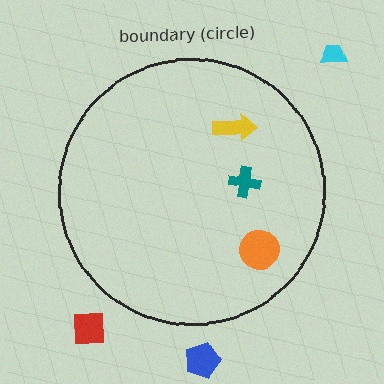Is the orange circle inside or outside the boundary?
Inside.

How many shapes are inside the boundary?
3 inside, 3 outside.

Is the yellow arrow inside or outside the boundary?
Inside.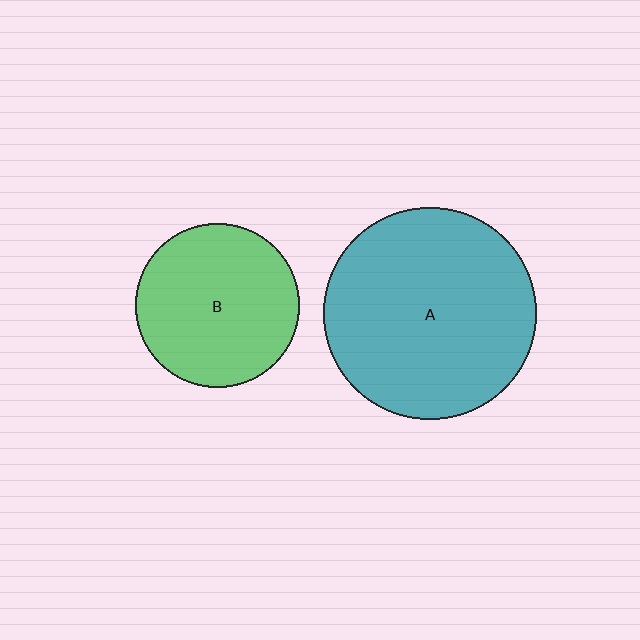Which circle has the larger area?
Circle A (teal).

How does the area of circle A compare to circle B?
Approximately 1.7 times.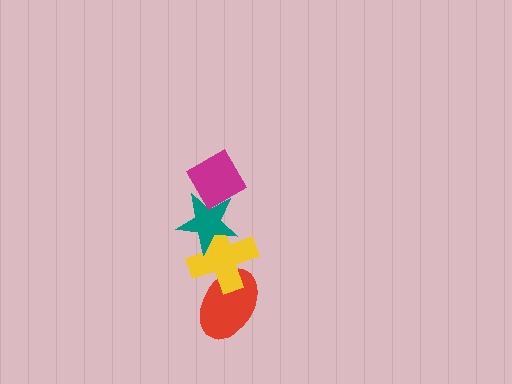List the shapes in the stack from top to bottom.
From top to bottom: the magenta diamond, the teal star, the yellow cross, the red ellipse.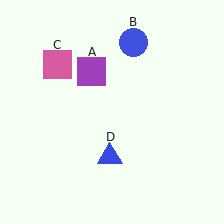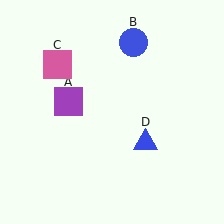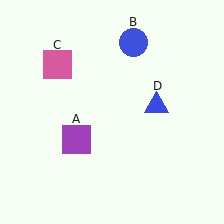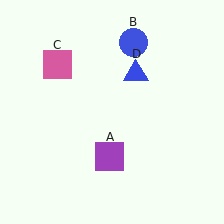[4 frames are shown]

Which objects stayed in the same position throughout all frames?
Blue circle (object B) and pink square (object C) remained stationary.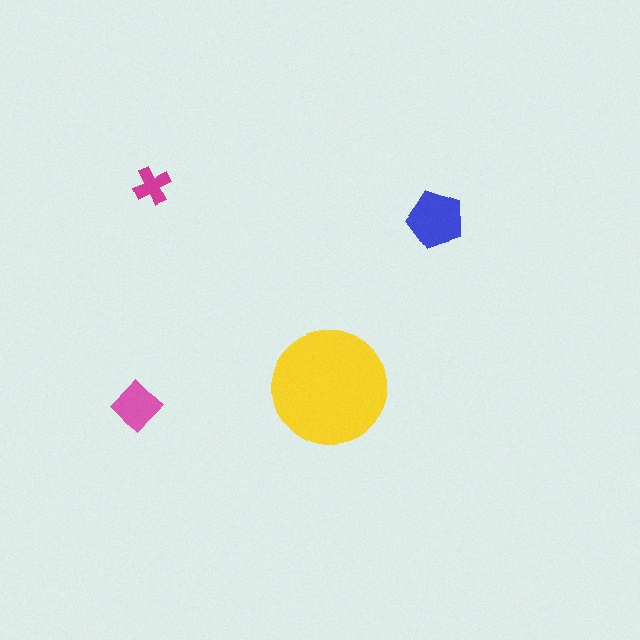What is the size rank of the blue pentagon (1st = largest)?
2nd.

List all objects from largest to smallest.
The yellow circle, the blue pentagon, the pink diamond, the magenta cross.